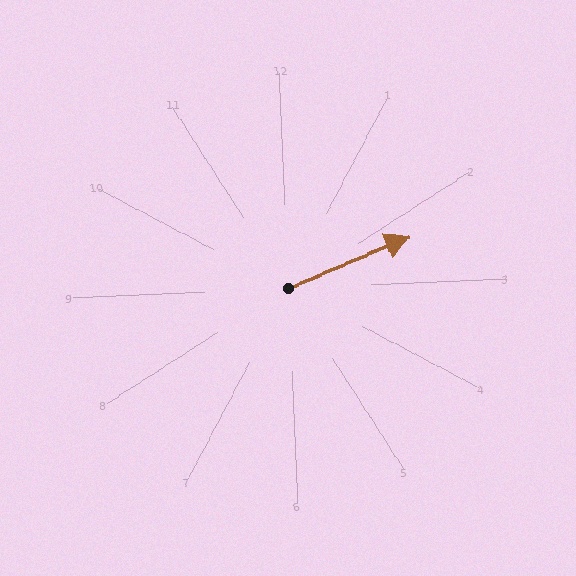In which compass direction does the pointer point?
East.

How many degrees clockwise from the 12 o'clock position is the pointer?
Approximately 69 degrees.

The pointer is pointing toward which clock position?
Roughly 2 o'clock.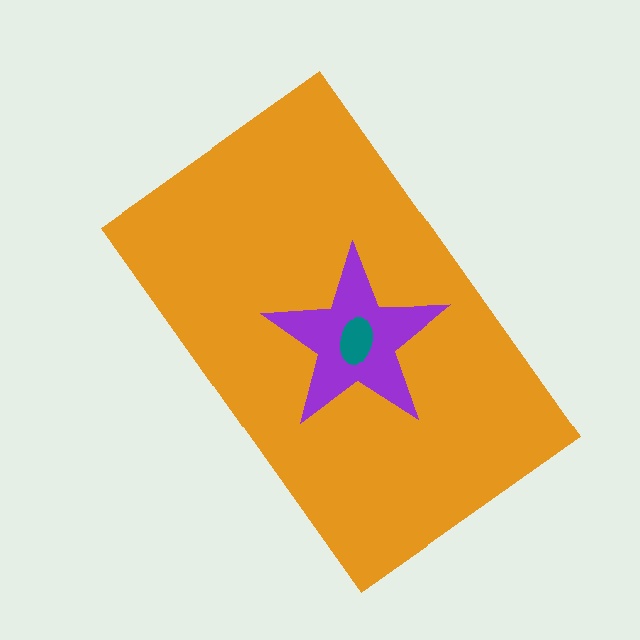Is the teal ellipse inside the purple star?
Yes.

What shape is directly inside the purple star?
The teal ellipse.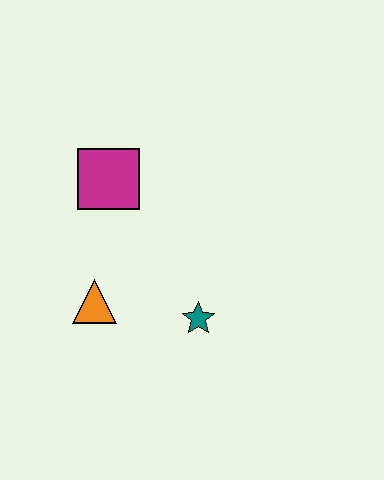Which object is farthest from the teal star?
The magenta square is farthest from the teal star.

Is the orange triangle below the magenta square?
Yes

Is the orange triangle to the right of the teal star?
No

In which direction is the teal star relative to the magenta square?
The teal star is below the magenta square.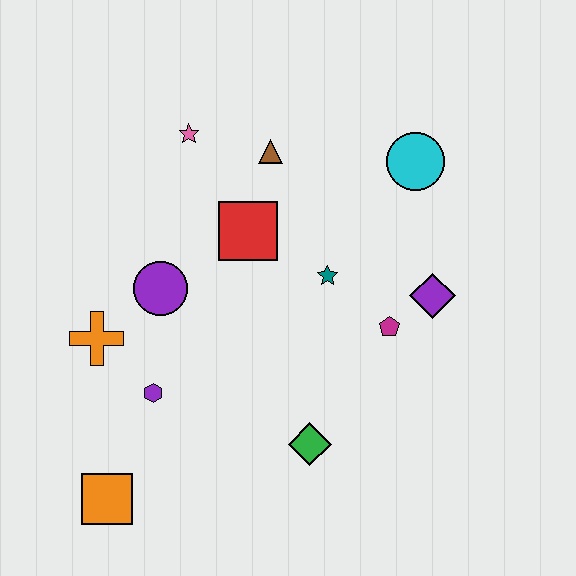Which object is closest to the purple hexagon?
The orange cross is closest to the purple hexagon.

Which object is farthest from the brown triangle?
The orange square is farthest from the brown triangle.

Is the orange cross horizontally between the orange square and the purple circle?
No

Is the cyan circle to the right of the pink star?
Yes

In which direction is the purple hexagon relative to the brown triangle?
The purple hexagon is below the brown triangle.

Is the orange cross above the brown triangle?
No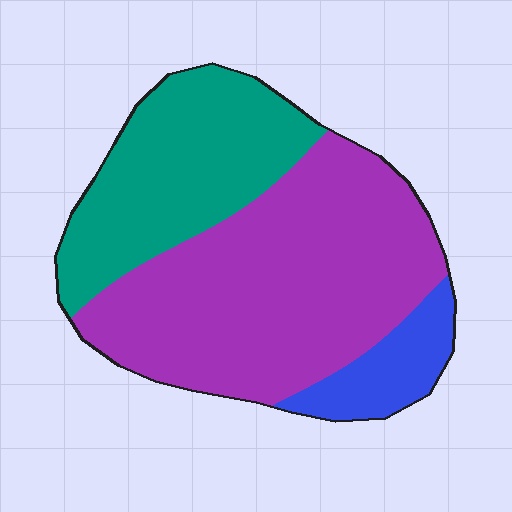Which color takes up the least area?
Blue, at roughly 10%.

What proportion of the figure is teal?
Teal takes up about one third (1/3) of the figure.